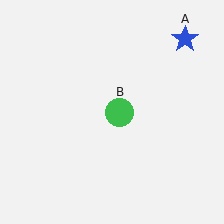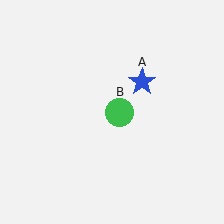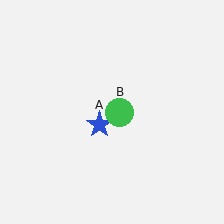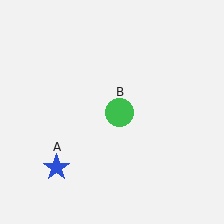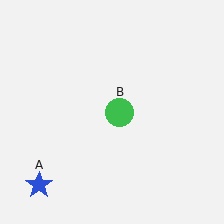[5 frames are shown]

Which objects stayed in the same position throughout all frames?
Green circle (object B) remained stationary.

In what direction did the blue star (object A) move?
The blue star (object A) moved down and to the left.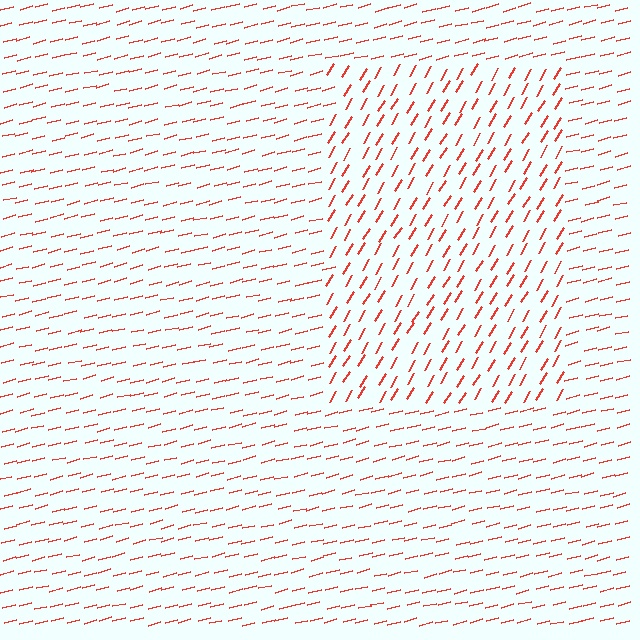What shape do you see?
I see a rectangle.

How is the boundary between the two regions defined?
The boundary is defined purely by a change in line orientation (approximately 45 degrees difference). All lines are the same color and thickness.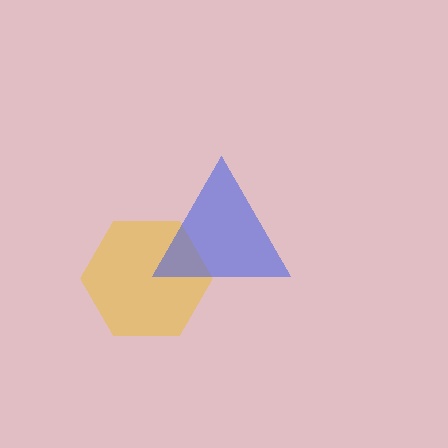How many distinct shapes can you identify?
There are 2 distinct shapes: a yellow hexagon, a blue triangle.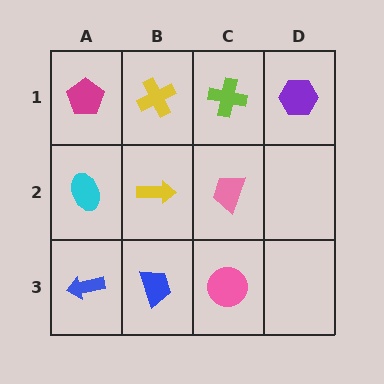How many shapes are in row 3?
3 shapes.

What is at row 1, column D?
A purple hexagon.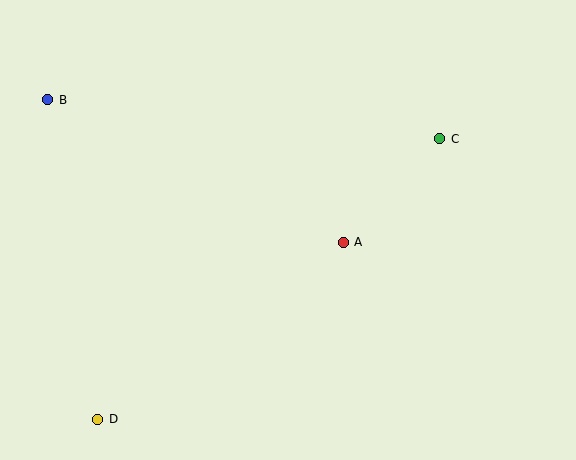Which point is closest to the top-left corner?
Point B is closest to the top-left corner.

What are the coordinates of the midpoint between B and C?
The midpoint between B and C is at (244, 119).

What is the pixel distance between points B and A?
The distance between B and A is 328 pixels.